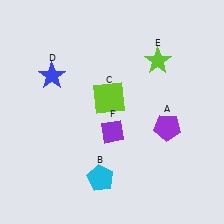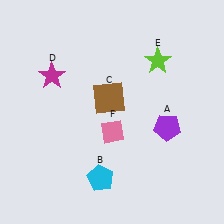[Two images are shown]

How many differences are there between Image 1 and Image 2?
There are 3 differences between the two images.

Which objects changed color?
C changed from lime to brown. D changed from blue to magenta. F changed from purple to pink.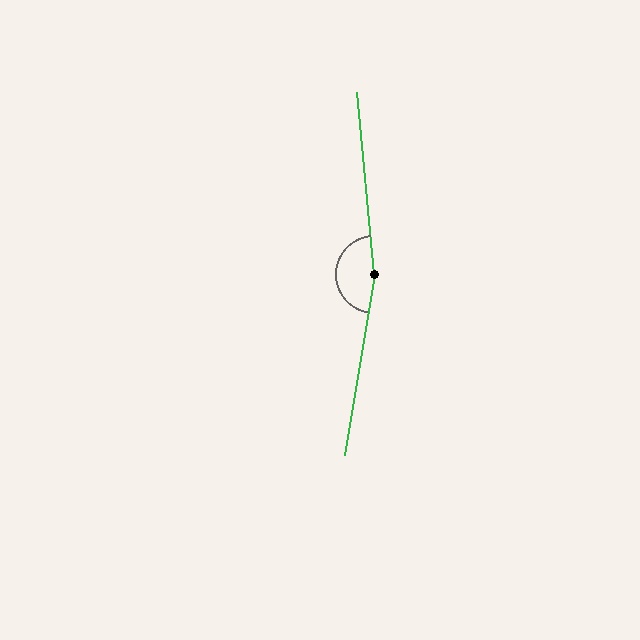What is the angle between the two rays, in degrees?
Approximately 165 degrees.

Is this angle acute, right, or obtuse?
It is obtuse.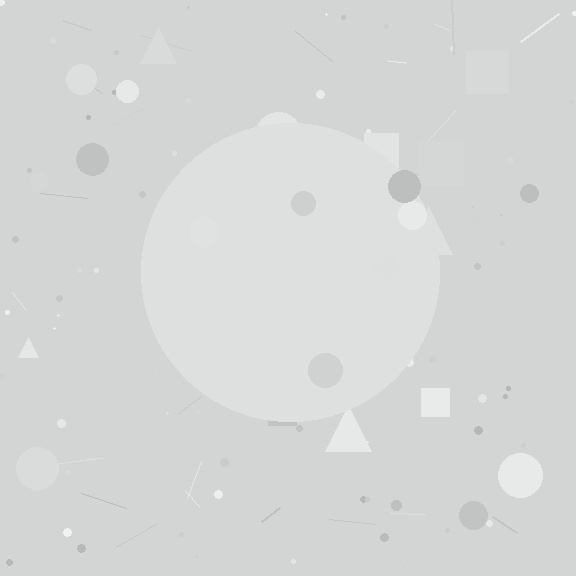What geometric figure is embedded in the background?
A circle is embedded in the background.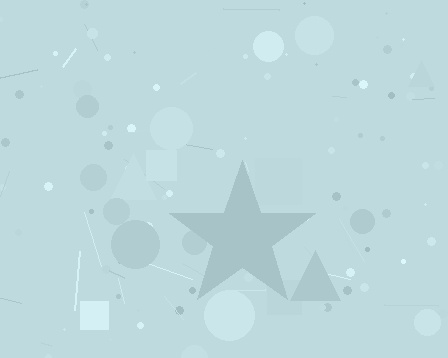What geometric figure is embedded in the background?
A star is embedded in the background.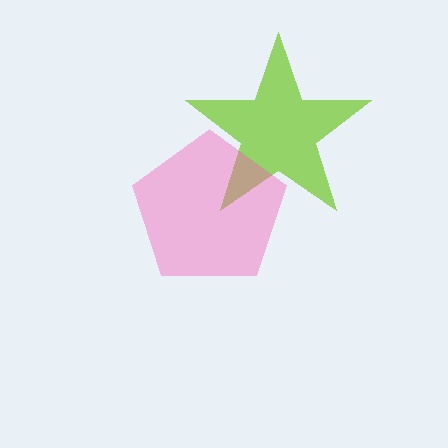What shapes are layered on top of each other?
The layered shapes are: a lime star, a pink pentagon.